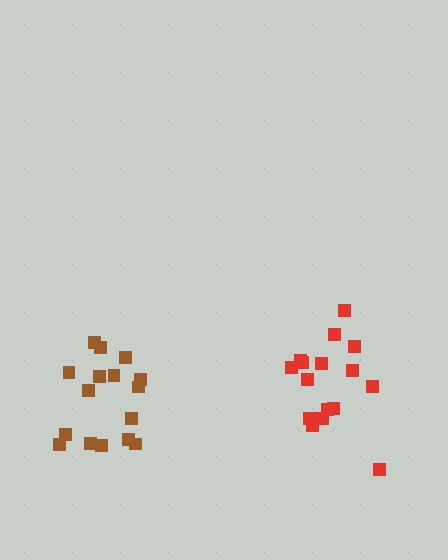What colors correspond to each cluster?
The clusters are colored: red, brown.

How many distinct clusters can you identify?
There are 2 distinct clusters.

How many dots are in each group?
Group 1: 16 dots, Group 2: 16 dots (32 total).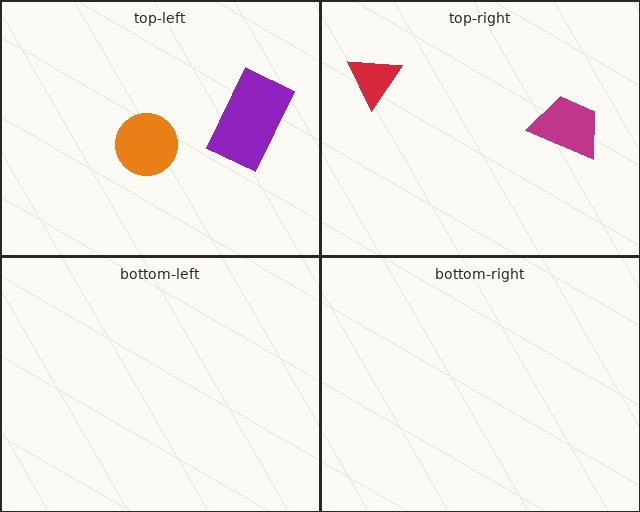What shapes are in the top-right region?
The magenta trapezoid, the red triangle.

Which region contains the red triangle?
The top-right region.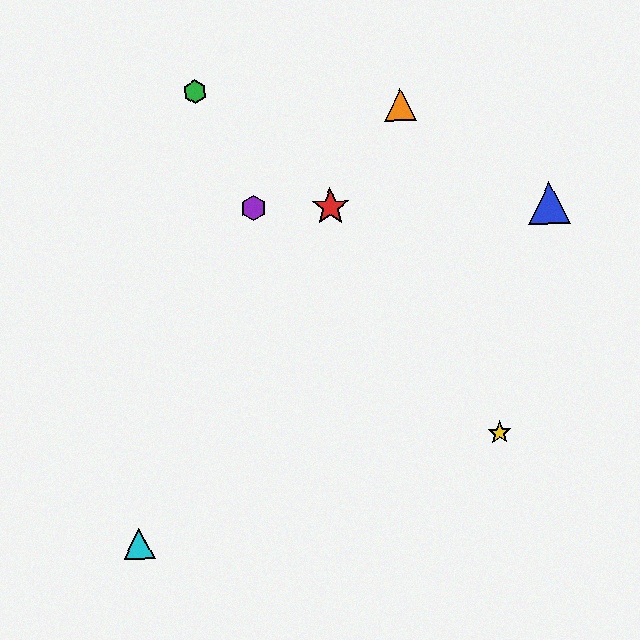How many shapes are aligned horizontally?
3 shapes (the red star, the blue triangle, the purple hexagon) are aligned horizontally.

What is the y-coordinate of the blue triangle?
The blue triangle is at y≈203.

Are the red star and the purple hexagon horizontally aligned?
Yes, both are at y≈207.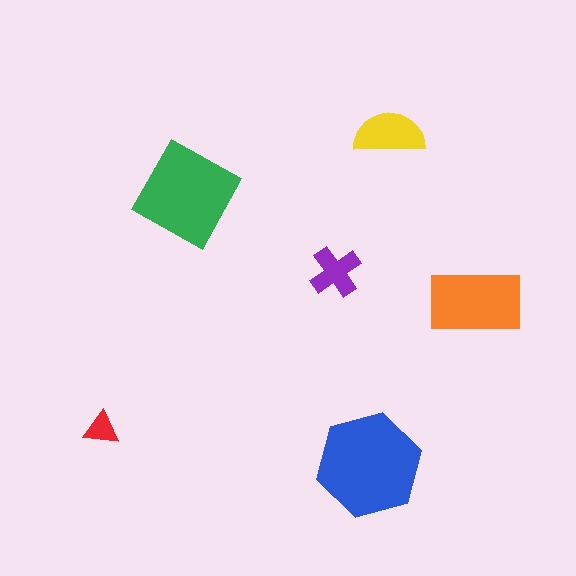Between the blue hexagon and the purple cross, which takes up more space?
The blue hexagon.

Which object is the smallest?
The red triangle.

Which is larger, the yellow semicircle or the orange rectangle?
The orange rectangle.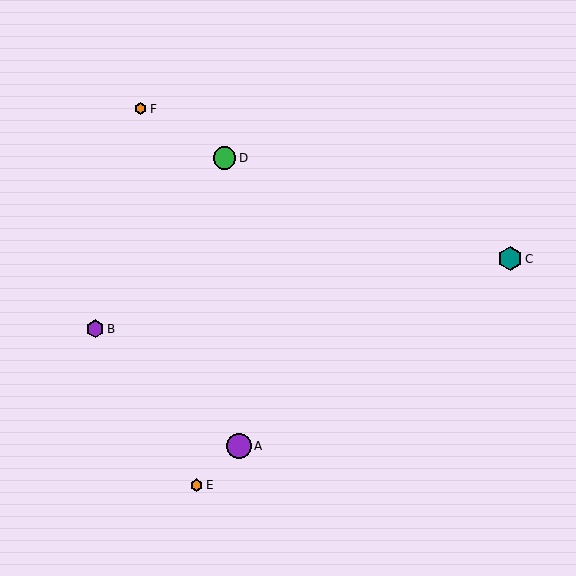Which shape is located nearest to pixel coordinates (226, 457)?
The purple circle (labeled A) at (239, 446) is nearest to that location.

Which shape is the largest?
The purple circle (labeled A) is the largest.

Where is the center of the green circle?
The center of the green circle is at (225, 158).